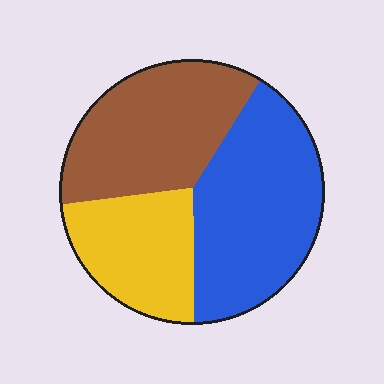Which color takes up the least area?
Yellow, at roughly 25%.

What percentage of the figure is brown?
Brown covers about 35% of the figure.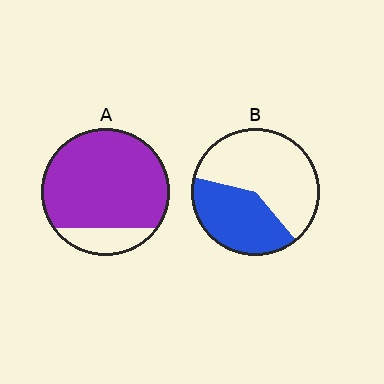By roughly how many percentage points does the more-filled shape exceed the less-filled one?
By roughly 45 percentage points (A over B).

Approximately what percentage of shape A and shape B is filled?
A is approximately 85% and B is approximately 40%.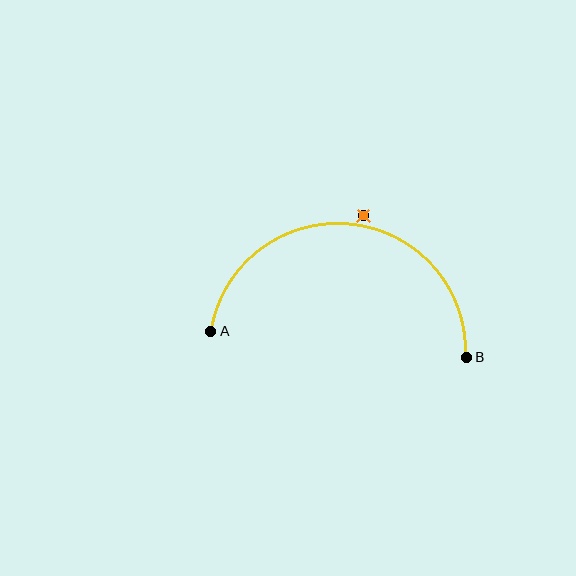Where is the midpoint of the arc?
The arc midpoint is the point on the curve farthest from the straight line joining A and B. It sits above that line.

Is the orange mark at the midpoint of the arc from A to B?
No — the orange mark does not lie on the arc at all. It sits slightly outside the curve.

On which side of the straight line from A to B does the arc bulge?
The arc bulges above the straight line connecting A and B.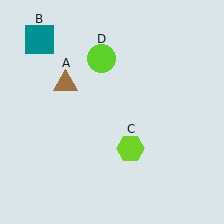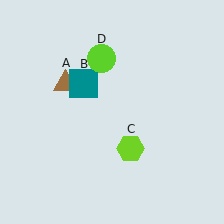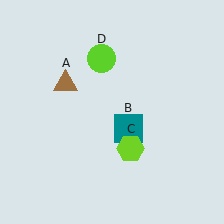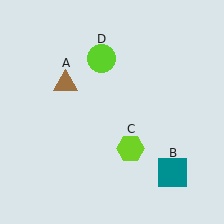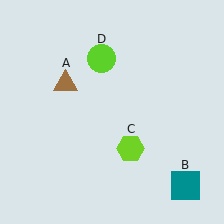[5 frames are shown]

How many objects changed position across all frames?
1 object changed position: teal square (object B).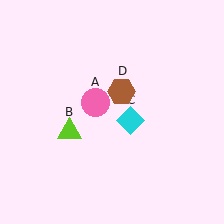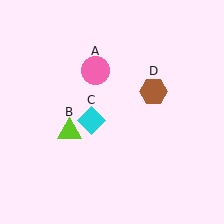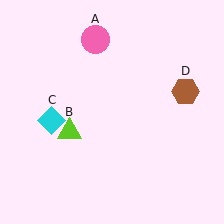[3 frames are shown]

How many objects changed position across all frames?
3 objects changed position: pink circle (object A), cyan diamond (object C), brown hexagon (object D).